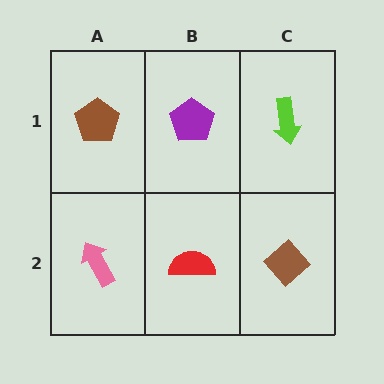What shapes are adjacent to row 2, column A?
A brown pentagon (row 1, column A), a red semicircle (row 2, column B).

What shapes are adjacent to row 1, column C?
A brown diamond (row 2, column C), a purple pentagon (row 1, column B).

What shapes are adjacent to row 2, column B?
A purple pentagon (row 1, column B), a pink arrow (row 2, column A), a brown diamond (row 2, column C).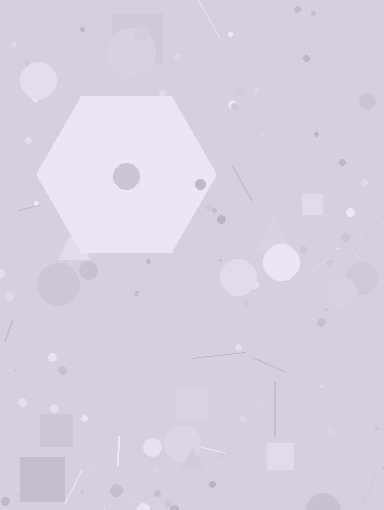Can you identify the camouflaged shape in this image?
The camouflaged shape is a hexagon.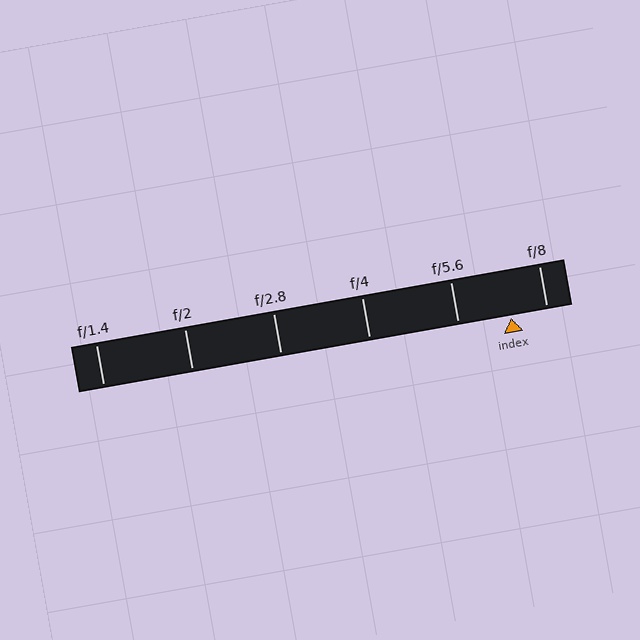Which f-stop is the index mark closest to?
The index mark is closest to f/8.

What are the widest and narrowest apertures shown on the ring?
The widest aperture shown is f/1.4 and the narrowest is f/8.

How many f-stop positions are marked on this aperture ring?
There are 6 f-stop positions marked.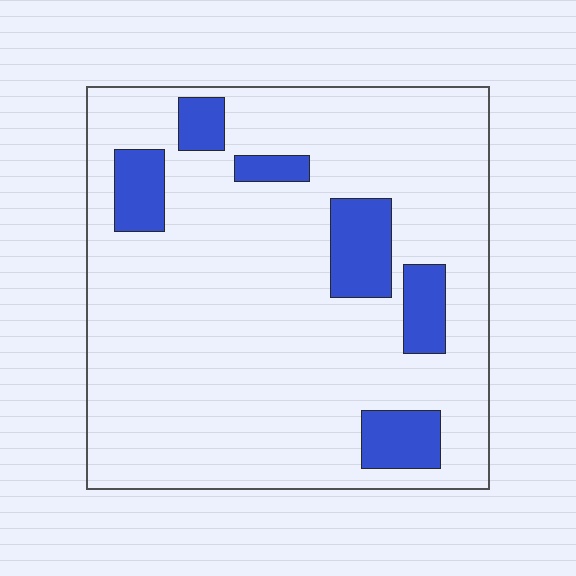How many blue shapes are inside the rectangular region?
6.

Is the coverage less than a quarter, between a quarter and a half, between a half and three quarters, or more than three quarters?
Less than a quarter.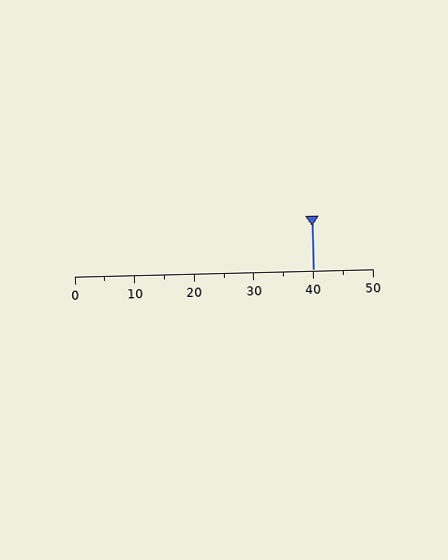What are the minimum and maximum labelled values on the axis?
The axis runs from 0 to 50.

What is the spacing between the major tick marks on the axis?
The major ticks are spaced 10 apart.